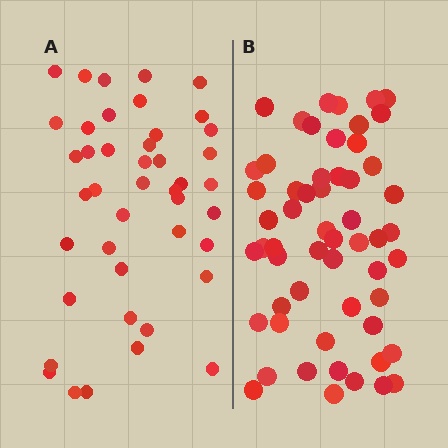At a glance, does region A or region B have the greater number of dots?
Region B (the right region) has more dots.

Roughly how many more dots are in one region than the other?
Region B has approximately 15 more dots than region A.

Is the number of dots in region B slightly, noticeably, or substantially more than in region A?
Region B has noticeably more, but not dramatically so. The ratio is roughly 1.3 to 1.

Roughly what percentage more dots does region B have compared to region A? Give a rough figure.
About 30% more.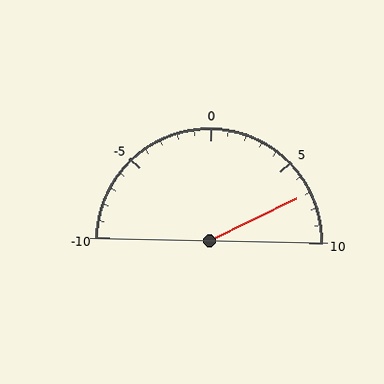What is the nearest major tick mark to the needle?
The nearest major tick mark is 5.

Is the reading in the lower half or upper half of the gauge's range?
The reading is in the upper half of the range (-10 to 10).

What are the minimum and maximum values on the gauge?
The gauge ranges from -10 to 10.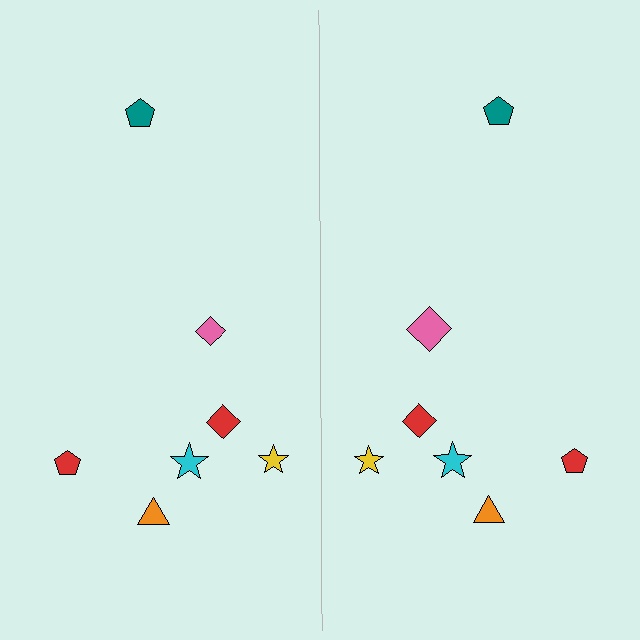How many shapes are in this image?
There are 14 shapes in this image.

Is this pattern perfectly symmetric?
No, the pattern is not perfectly symmetric. The pink diamond on the right side has a different size than its mirror counterpart.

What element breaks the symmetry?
The pink diamond on the right side has a different size than its mirror counterpart.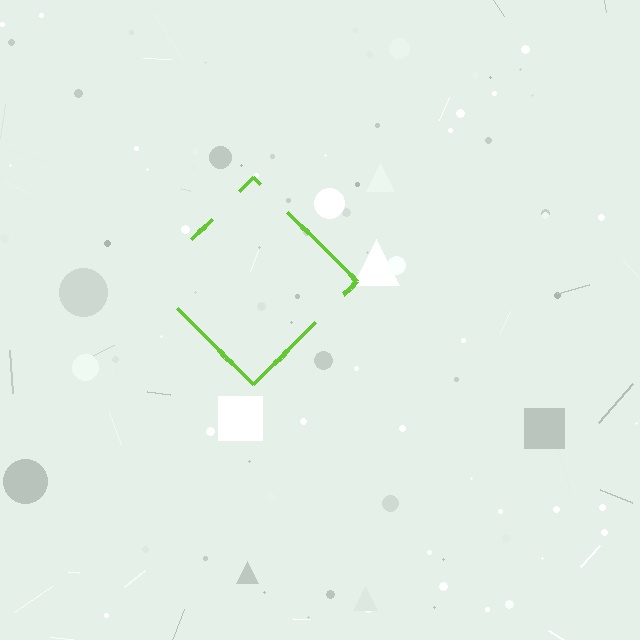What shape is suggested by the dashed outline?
The dashed outline suggests a diamond.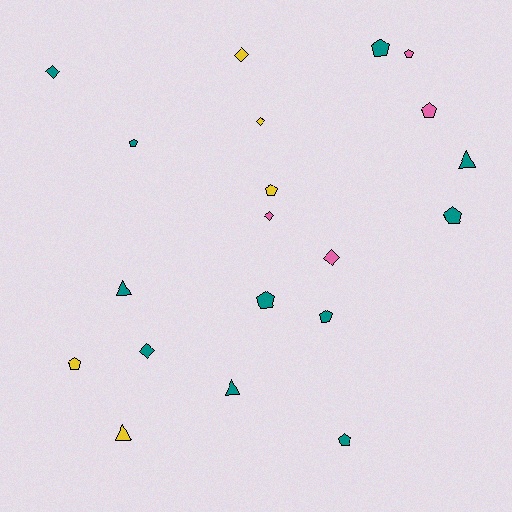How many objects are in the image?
There are 20 objects.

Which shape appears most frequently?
Pentagon, with 10 objects.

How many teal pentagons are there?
There are 6 teal pentagons.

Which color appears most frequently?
Teal, with 11 objects.